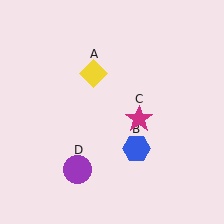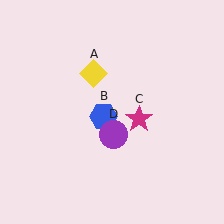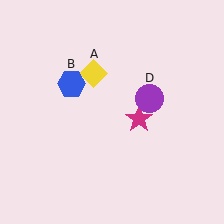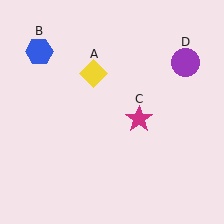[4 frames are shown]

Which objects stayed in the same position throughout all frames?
Yellow diamond (object A) and magenta star (object C) remained stationary.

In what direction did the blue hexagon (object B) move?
The blue hexagon (object B) moved up and to the left.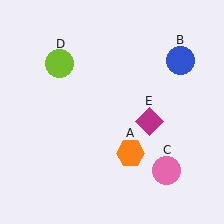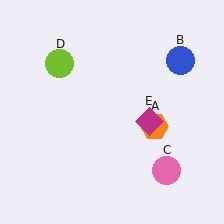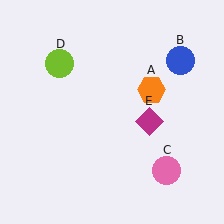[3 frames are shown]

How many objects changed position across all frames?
1 object changed position: orange hexagon (object A).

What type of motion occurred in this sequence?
The orange hexagon (object A) rotated counterclockwise around the center of the scene.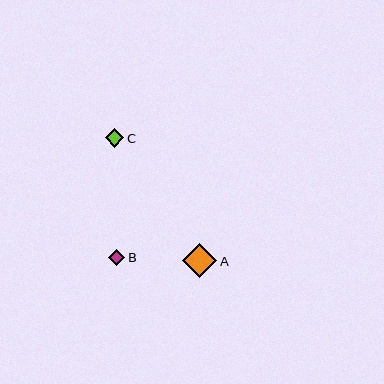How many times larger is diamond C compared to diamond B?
Diamond C is approximately 1.2 times the size of diamond B.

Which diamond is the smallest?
Diamond B is the smallest with a size of approximately 16 pixels.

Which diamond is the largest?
Diamond A is the largest with a size of approximately 34 pixels.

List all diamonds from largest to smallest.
From largest to smallest: A, C, B.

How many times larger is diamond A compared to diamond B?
Diamond A is approximately 2.1 times the size of diamond B.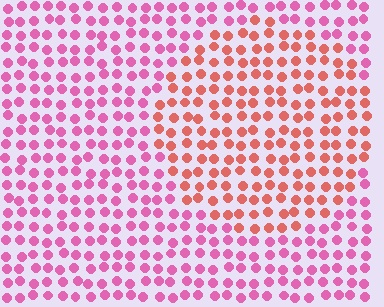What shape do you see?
I see a circle.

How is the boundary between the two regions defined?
The boundary is defined purely by a slight shift in hue (about 40 degrees). Spacing, size, and orientation are identical on both sides.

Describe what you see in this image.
The image is filled with small pink elements in a uniform arrangement. A circle-shaped region is visible where the elements are tinted to a slightly different hue, forming a subtle color boundary.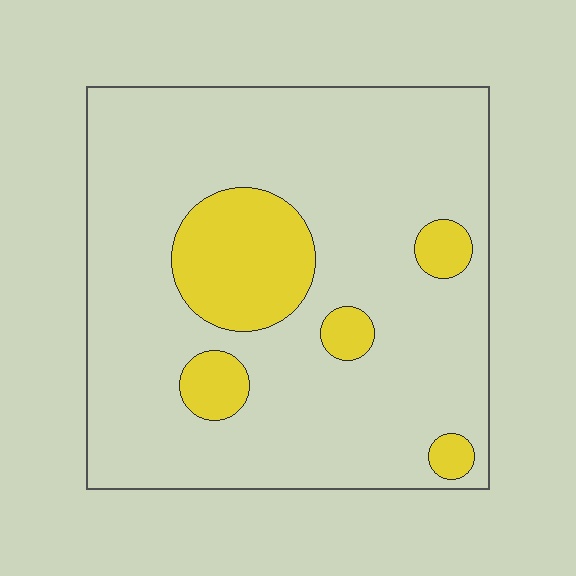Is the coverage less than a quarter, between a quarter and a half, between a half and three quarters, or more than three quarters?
Less than a quarter.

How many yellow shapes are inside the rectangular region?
5.